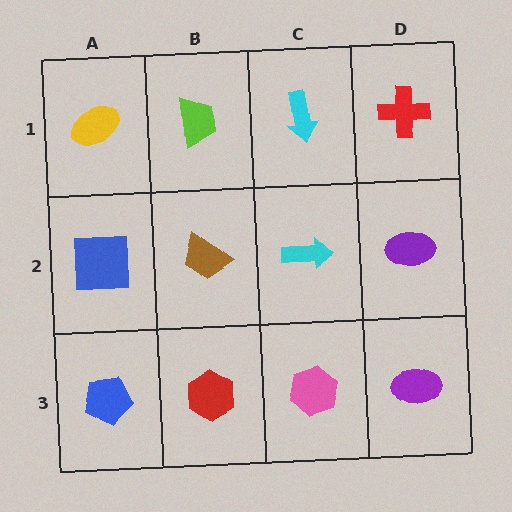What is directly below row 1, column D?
A purple ellipse.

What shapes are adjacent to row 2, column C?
A cyan arrow (row 1, column C), a pink hexagon (row 3, column C), a brown trapezoid (row 2, column B), a purple ellipse (row 2, column D).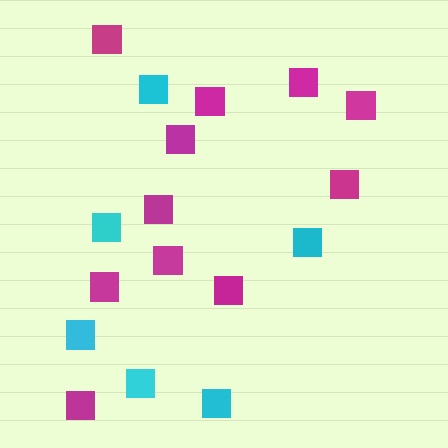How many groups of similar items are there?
There are 2 groups: one group of cyan squares (6) and one group of magenta squares (11).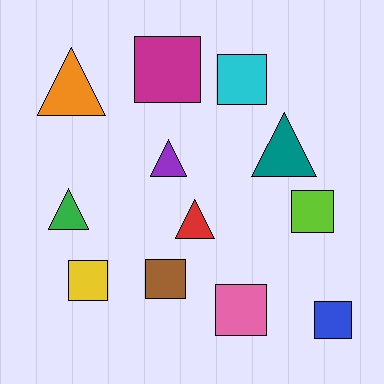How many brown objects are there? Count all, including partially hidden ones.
There is 1 brown object.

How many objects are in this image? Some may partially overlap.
There are 12 objects.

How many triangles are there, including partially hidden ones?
There are 5 triangles.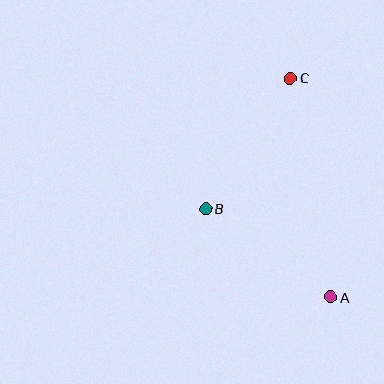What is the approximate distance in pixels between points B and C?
The distance between B and C is approximately 155 pixels.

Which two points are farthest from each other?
Points A and C are farthest from each other.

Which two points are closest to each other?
Points A and B are closest to each other.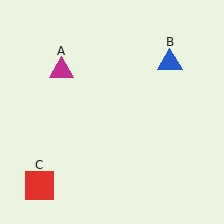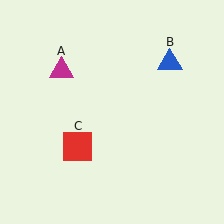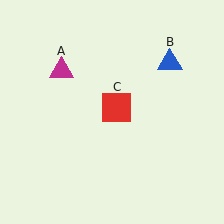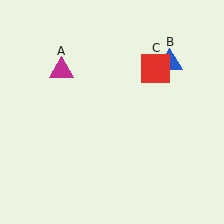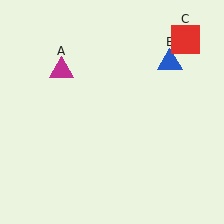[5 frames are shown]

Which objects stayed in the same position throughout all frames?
Magenta triangle (object A) and blue triangle (object B) remained stationary.